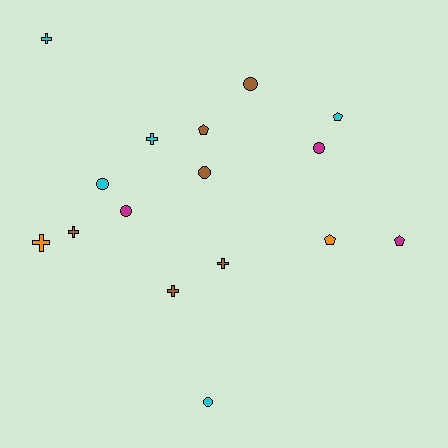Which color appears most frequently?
Brown, with 6 objects.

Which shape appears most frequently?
Circle, with 6 objects.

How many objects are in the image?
There are 16 objects.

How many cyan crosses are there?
There are 2 cyan crosses.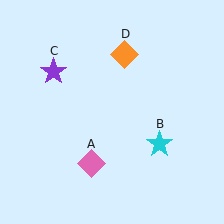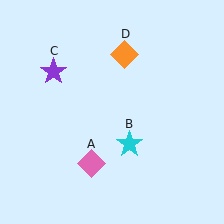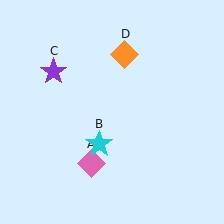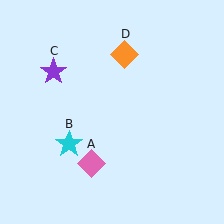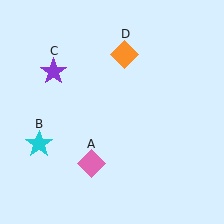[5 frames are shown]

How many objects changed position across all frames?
1 object changed position: cyan star (object B).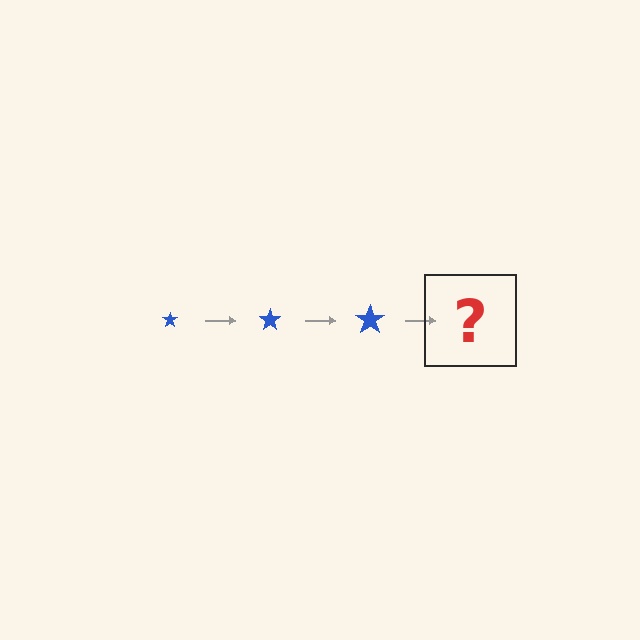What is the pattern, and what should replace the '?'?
The pattern is that the star gets progressively larger each step. The '?' should be a blue star, larger than the previous one.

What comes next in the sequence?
The next element should be a blue star, larger than the previous one.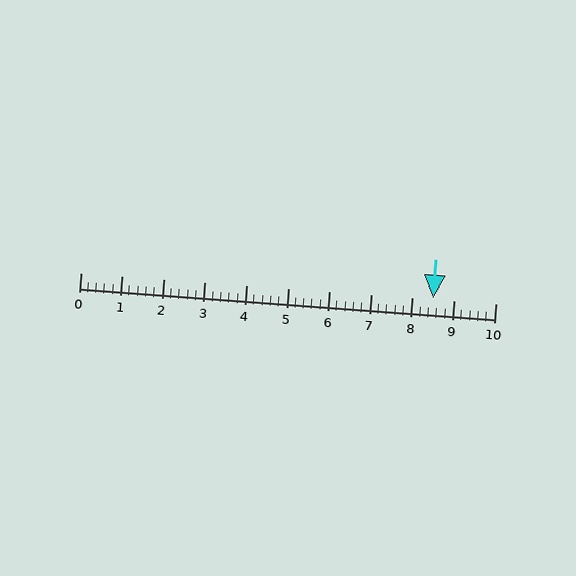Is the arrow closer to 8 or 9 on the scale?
The arrow is closer to 9.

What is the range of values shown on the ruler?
The ruler shows values from 0 to 10.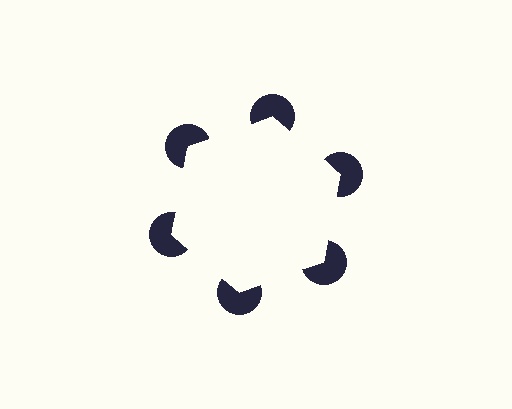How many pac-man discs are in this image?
There are 6 — one at each vertex of the illusory hexagon.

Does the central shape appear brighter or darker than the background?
It typically appears slightly brighter than the background, even though no actual brightness change is drawn.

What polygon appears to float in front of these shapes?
An illusory hexagon — its edges are inferred from the aligned wedge cuts in the pac-man discs, not physically drawn.